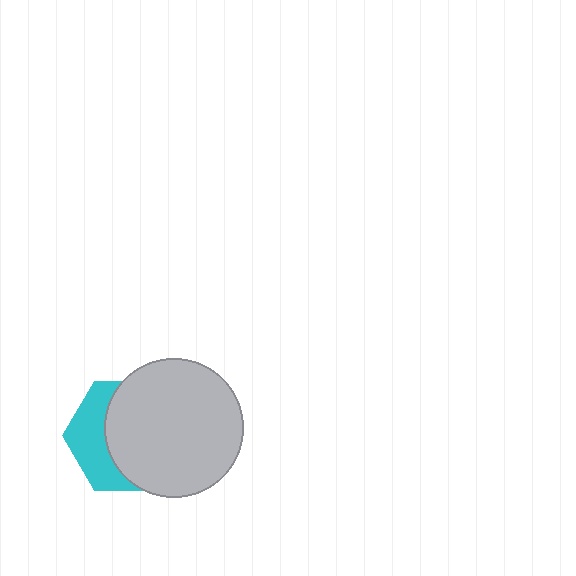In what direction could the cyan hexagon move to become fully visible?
The cyan hexagon could move left. That would shift it out from behind the light gray circle entirely.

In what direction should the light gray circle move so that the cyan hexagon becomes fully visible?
The light gray circle should move right. That is the shortest direction to clear the overlap and leave the cyan hexagon fully visible.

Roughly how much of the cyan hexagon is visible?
A small part of it is visible (roughly 37%).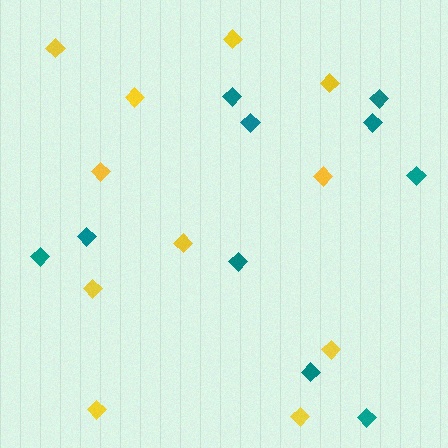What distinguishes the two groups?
There are 2 groups: one group of teal diamonds (10) and one group of yellow diamonds (11).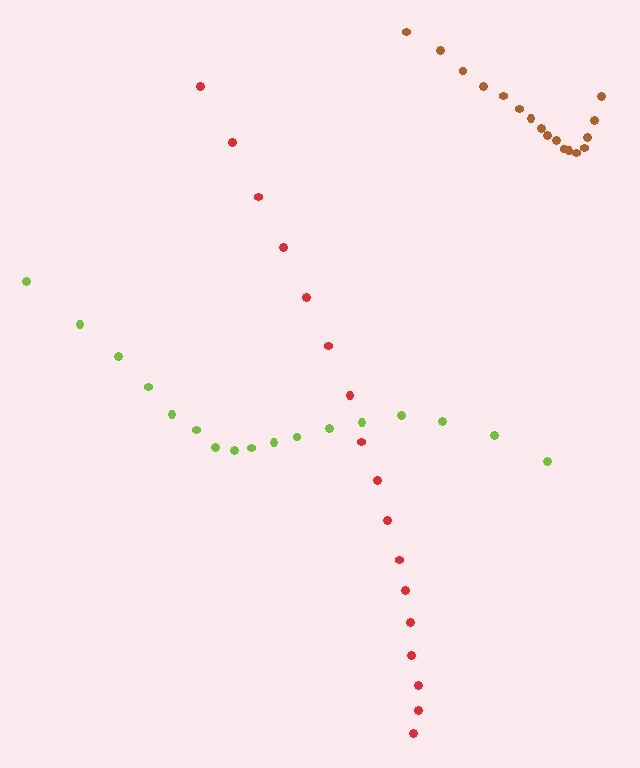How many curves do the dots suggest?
There are 3 distinct paths.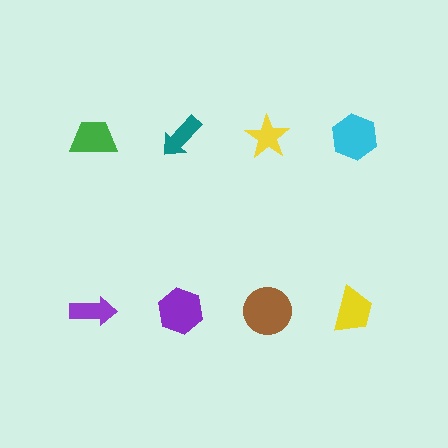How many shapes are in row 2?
4 shapes.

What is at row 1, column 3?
A yellow star.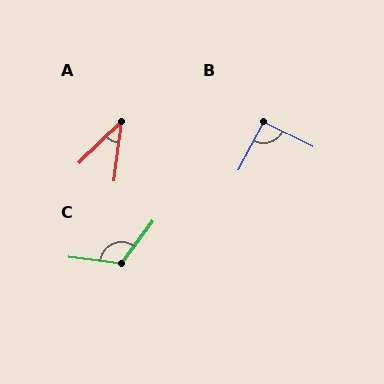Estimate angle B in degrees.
Approximately 92 degrees.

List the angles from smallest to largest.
A (38°), B (92°), C (118°).